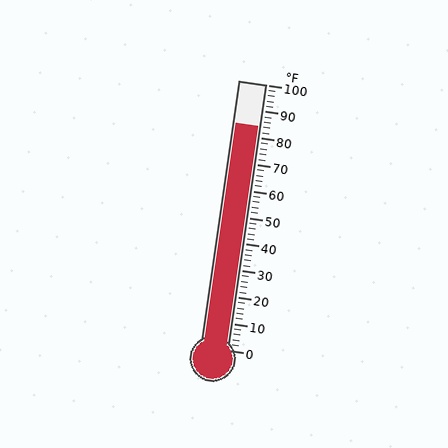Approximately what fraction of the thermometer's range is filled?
The thermometer is filled to approximately 85% of its range.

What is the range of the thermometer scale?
The thermometer scale ranges from 0°F to 100°F.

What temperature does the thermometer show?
The thermometer shows approximately 84°F.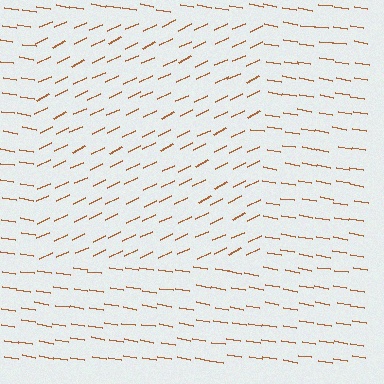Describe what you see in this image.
The image is filled with small brown line segments. A rectangle region in the image has lines oriented differently from the surrounding lines, creating a visible texture boundary.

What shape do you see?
I see a rectangle.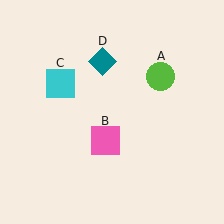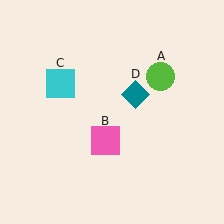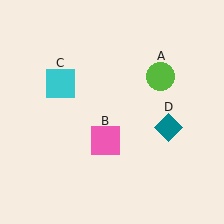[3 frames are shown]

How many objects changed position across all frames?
1 object changed position: teal diamond (object D).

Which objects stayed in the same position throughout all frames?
Lime circle (object A) and pink square (object B) and cyan square (object C) remained stationary.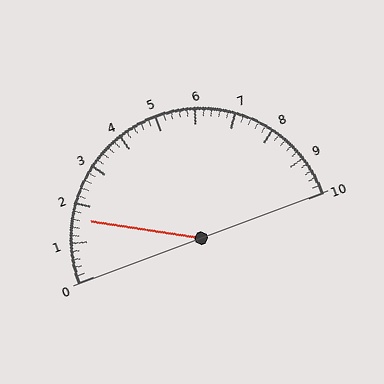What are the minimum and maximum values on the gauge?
The gauge ranges from 0 to 10.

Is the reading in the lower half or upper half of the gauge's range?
The reading is in the lower half of the range (0 to 10).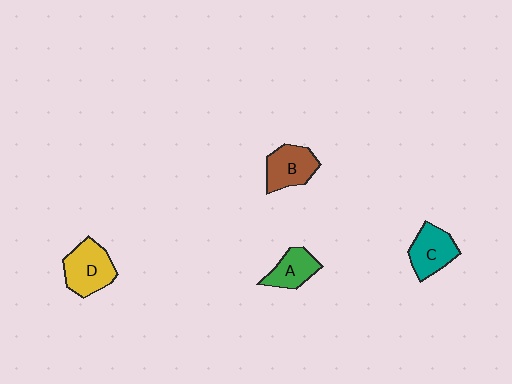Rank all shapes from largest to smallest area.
From largest to smallest: D (yellow), B (brown), C (teal), A (green).